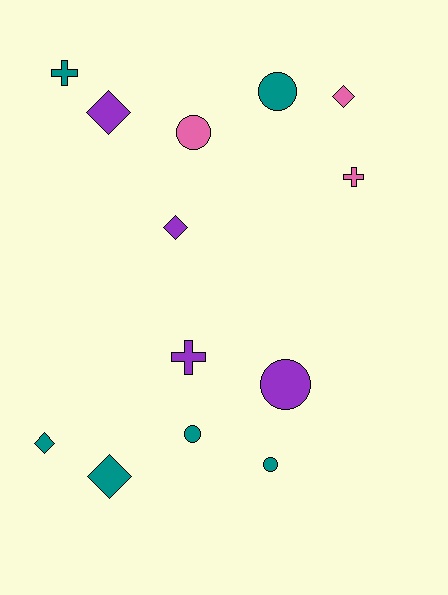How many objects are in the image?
There are 13 objects.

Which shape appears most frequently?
Circle, with 5 objects.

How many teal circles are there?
There are 3 teal circles.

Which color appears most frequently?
Teal, with 6 objects.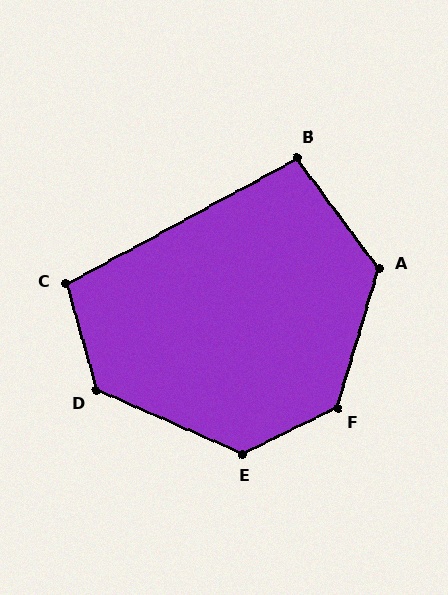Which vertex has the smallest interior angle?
B, at approximately 98 degrees.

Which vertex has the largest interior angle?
F, at approximately 133 degrees.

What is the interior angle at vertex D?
Approximately 129 degrees (obtuse).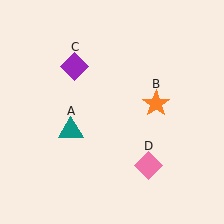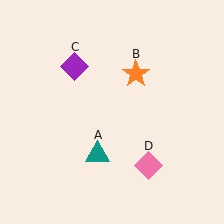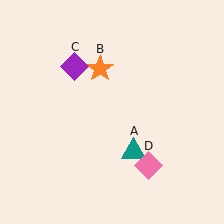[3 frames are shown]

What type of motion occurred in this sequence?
The teal triangle (object A), orange star (object B) rotated counterclockwise around the center of the scene.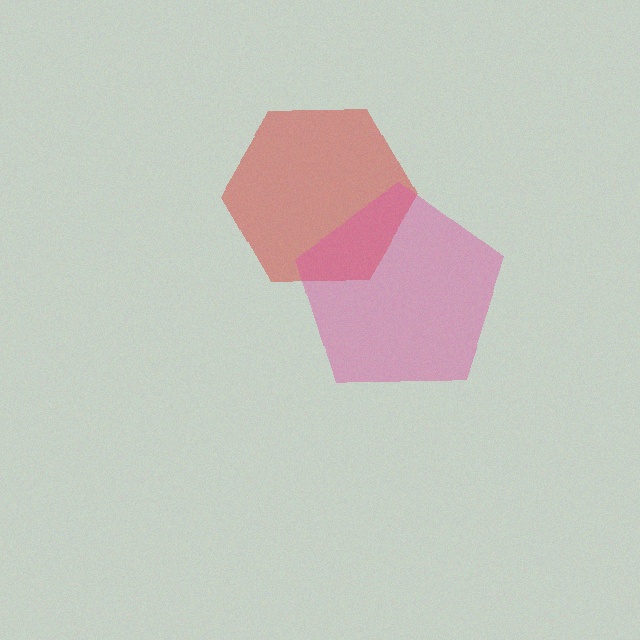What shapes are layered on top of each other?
The layered shapes are: a red hexagon, a pink pentagon.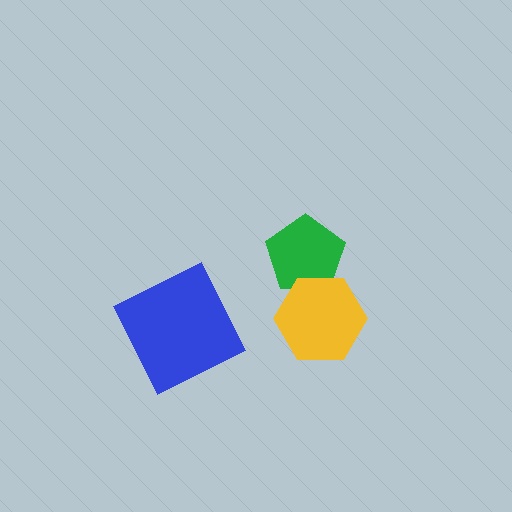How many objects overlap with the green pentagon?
1 object overlaps with the green pentagon.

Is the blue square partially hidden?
No, no other shape covers it.